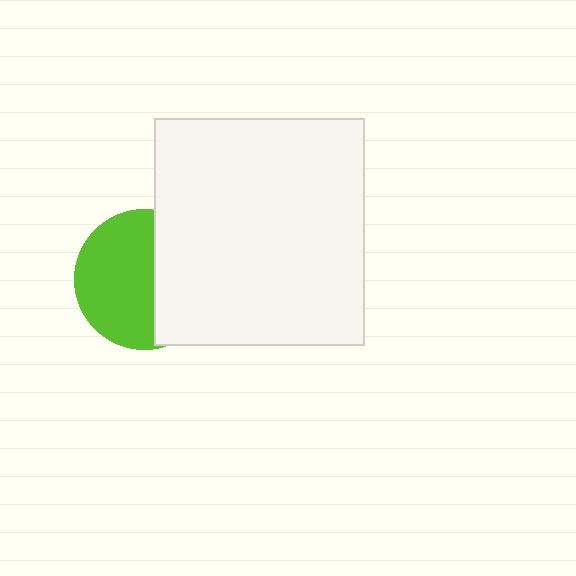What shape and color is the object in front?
The object in front is a white rectangle.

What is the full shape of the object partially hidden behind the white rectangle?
The partially hidden object is a lime circle.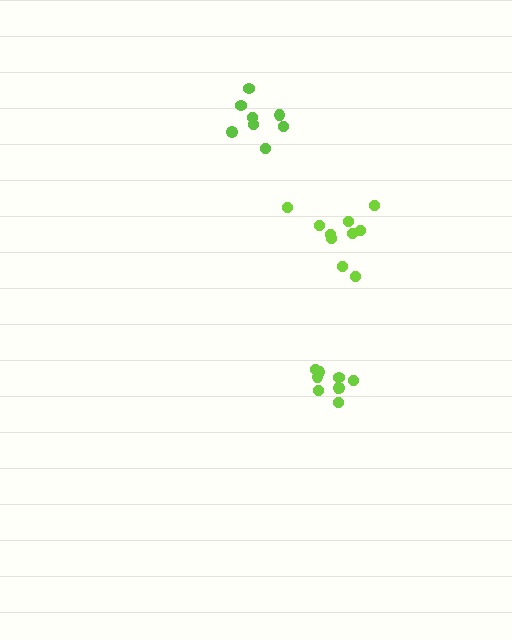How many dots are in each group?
Group 1: 10 dots, Group 2: 9 dots, Group 3: 8 dots (27 total).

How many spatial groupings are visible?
There are 3 spatial groupings.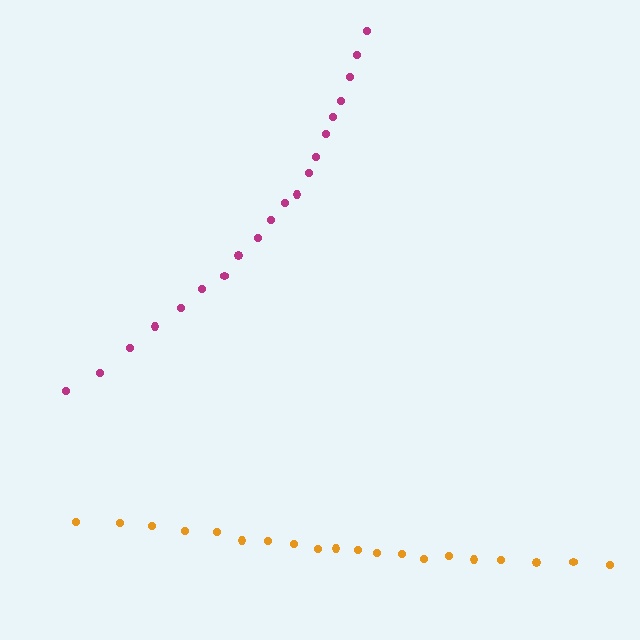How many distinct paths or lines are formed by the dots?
There are 2 distinct paths.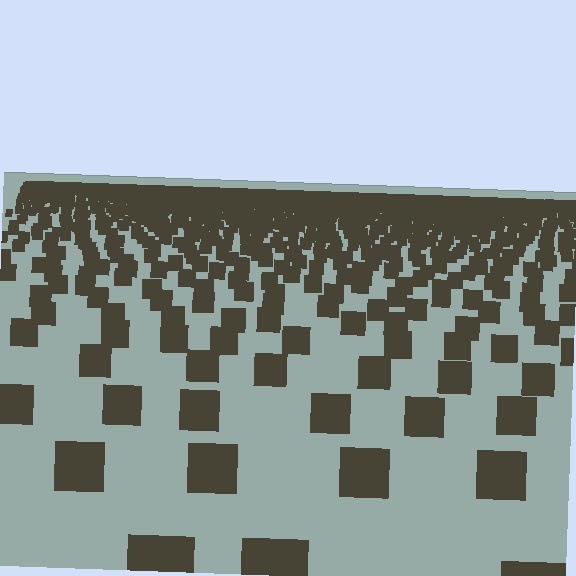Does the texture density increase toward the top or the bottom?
Density increases toward the top.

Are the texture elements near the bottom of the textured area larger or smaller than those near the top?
Larger. Near the bottom, elements are closer to the viewer and appear at a bigger on-screen size.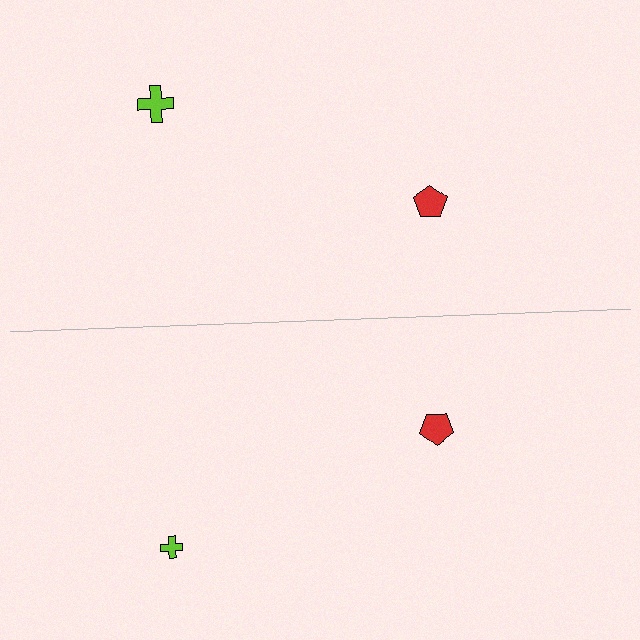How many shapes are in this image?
There are 4 shapes in this image.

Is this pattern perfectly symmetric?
No, the pattern is not perfectly symmetric. The lime cross on the bottom side has a different size than its mirror counterpart.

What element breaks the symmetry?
The lime cross on the bottom side has a different size than its mirror counterpart.